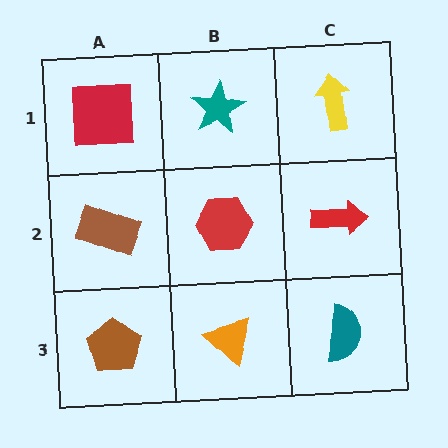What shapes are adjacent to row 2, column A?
A red square (row 1, column A), a brown pentagon (row 3, column A), a red hexagon (row 2, column B).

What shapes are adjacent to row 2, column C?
A yellow arrow (row 1, column C), a teal semicircle (row 3, column C), a red hexagon (row 2, column B).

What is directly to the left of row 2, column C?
A red hexagon.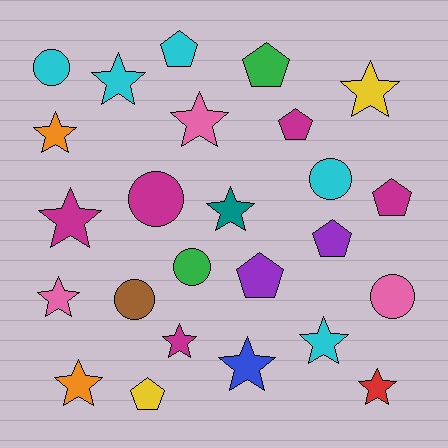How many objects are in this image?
There are 25 objects.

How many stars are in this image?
There are 12 stars.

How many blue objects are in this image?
There is 1 blue object.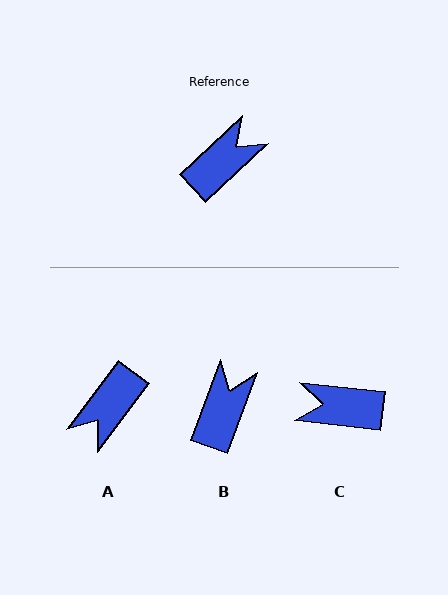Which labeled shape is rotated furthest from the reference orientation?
A, about 170 degrees away.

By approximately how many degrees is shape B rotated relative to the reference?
Approximately 26 degrees counter-clockwise.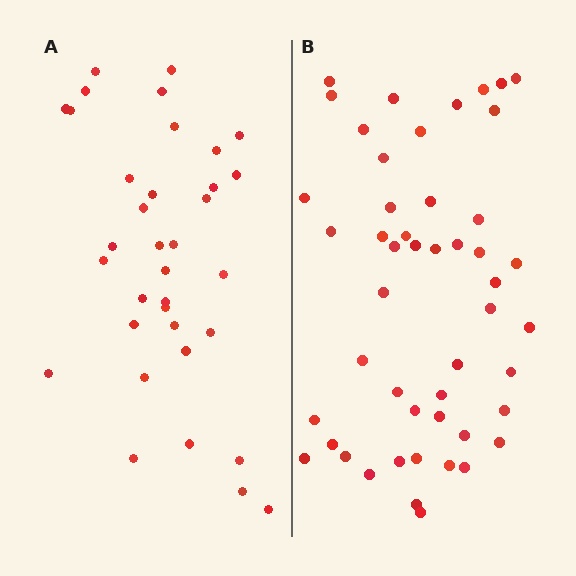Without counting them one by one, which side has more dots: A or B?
Region B (the right region) has more dots.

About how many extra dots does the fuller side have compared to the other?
Region B has approximately 15 more dots than region A.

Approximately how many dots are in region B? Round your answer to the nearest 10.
About 50 dots. (The exact count is 49, which rounds to 50.)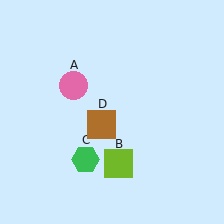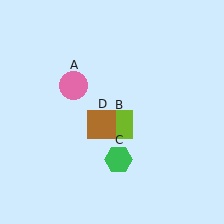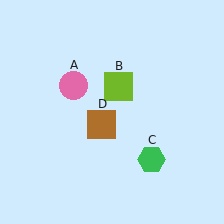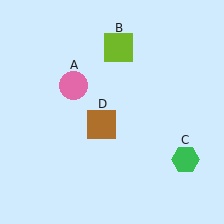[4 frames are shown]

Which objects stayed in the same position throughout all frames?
Pink circle (object A) and brown square (object D) remained stationary.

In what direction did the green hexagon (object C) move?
The green hexagon (object C) moved right.